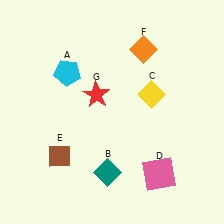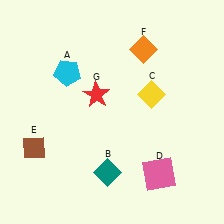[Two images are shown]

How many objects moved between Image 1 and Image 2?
1 object moved between the two images.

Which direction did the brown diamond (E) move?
The brown diamond (E) moved left.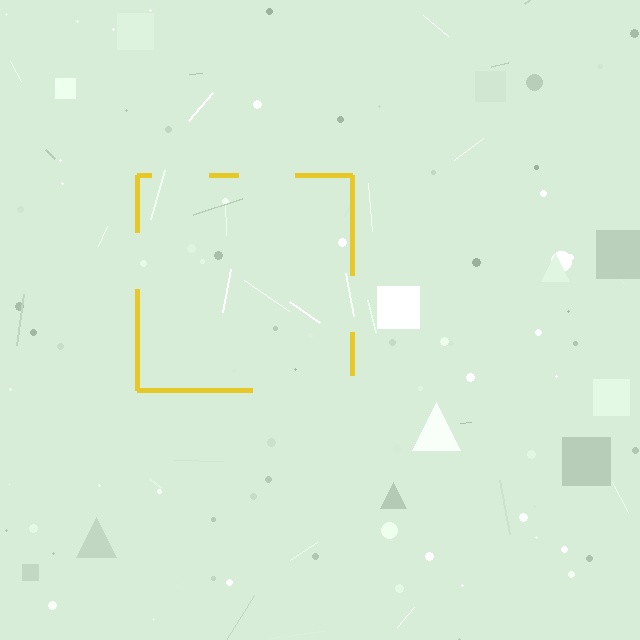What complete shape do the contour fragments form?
The contour fragments form a square.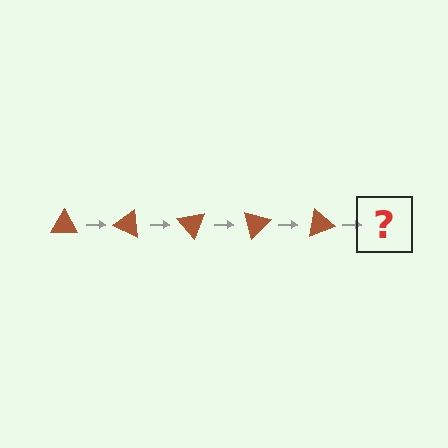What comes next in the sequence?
The next element should be a brown triangle rotated 125 degrees.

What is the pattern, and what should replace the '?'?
The pattern is that the triangle rotates 25 degrees each step. The '?' should be a brown triangle rotated 125 degrees.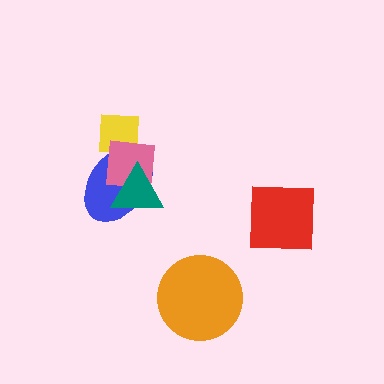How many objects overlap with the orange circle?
0 objects overlap with the orange circle.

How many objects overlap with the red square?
0 objects overlap with the red square.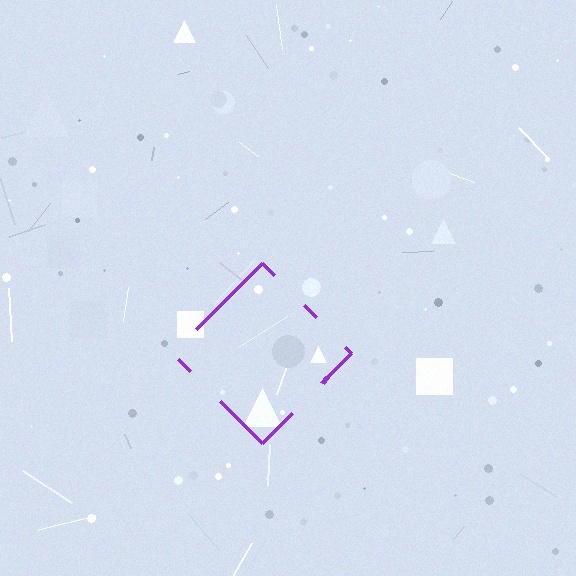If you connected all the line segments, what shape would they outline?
They would outline a diamond.